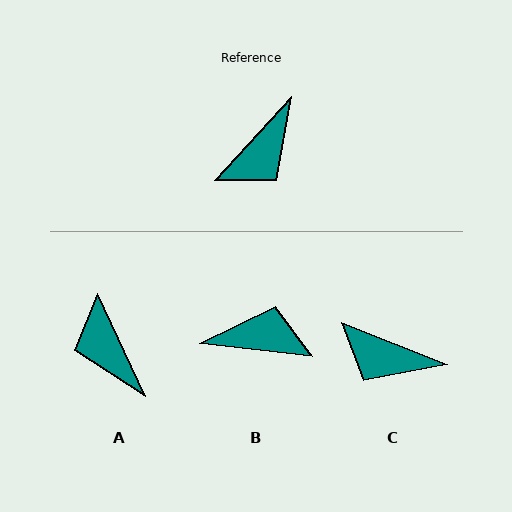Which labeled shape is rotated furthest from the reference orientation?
B, about 126 degrees away.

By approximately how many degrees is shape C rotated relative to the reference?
Approximately 69 degrees clockwise.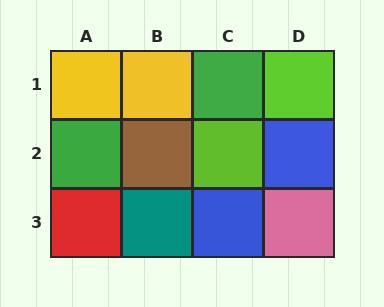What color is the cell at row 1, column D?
Lime.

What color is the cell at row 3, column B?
Teal.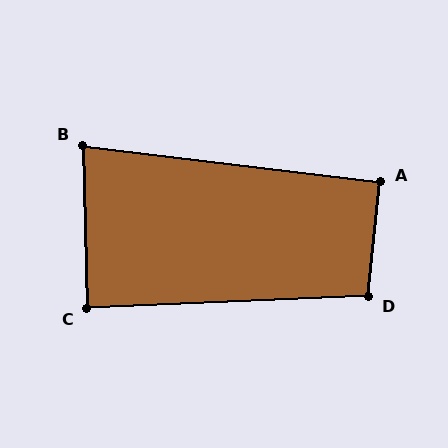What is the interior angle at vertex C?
Approximately 89 degrees (approximately right).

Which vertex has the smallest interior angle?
B, at approximately 82 degrees.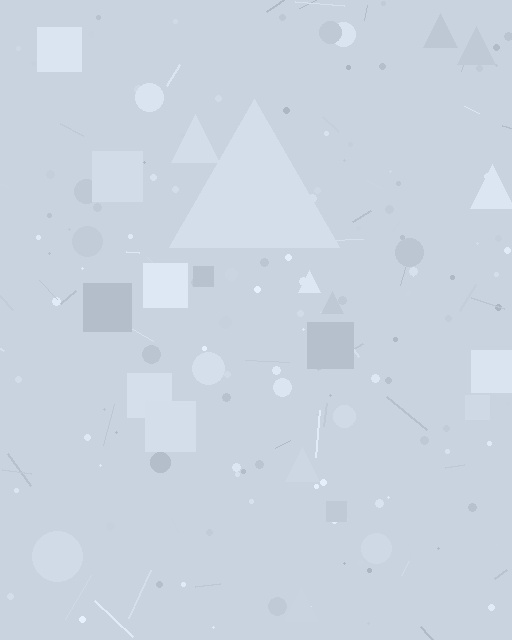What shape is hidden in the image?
A triangle is hidden in the image.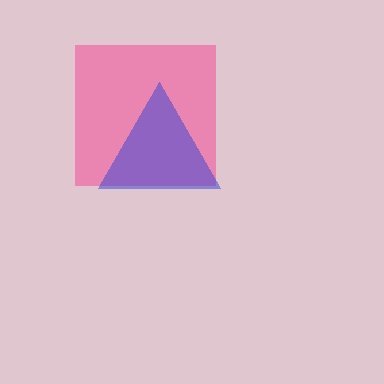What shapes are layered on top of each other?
The layered shapes are: a pink square, a blue triangle.